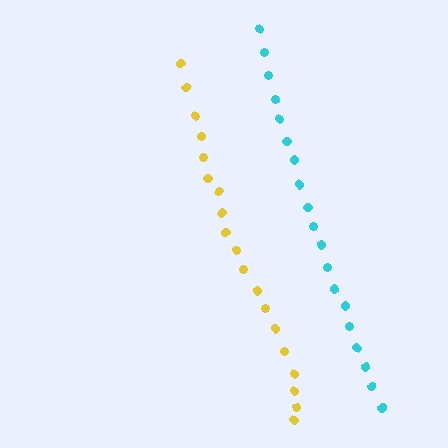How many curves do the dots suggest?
There are 2 distinct paths.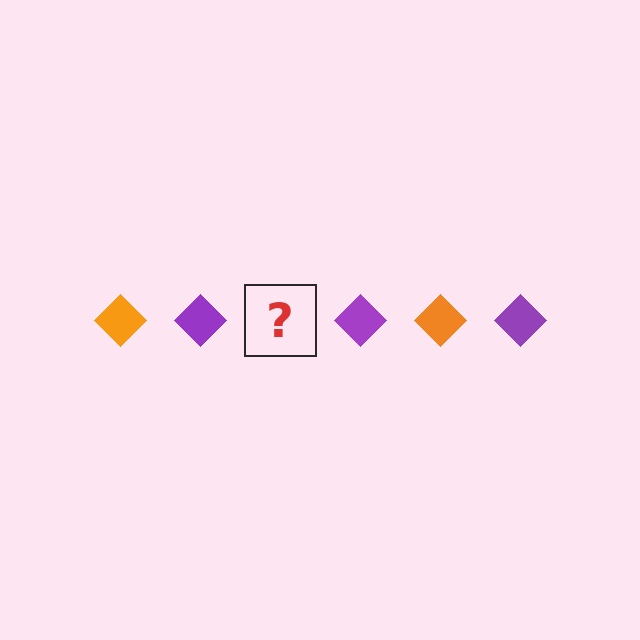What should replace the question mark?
The question mark should be replaced with an orange diamond.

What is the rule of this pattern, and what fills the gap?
The rule is that the pattern cycles through orange, purple diamonds. The gap should be filled with an orange diamond.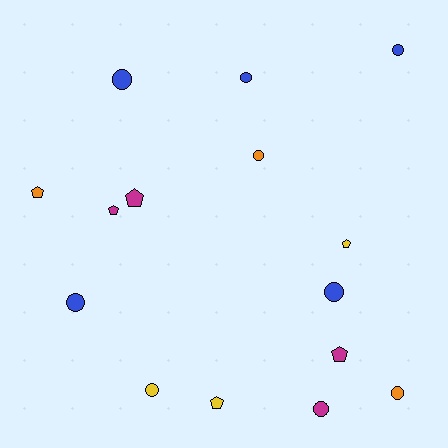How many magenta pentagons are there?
There are 3 magenta pentagons.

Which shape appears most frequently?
Circle, with 9 objects.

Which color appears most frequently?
Blue, with 5 objects.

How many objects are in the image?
There are 15 objects.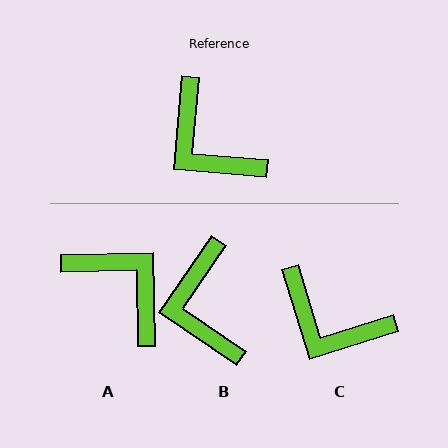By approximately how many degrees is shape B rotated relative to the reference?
Approximately 29 degrees clockwise.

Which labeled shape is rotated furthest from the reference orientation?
A, about 174 degrees away.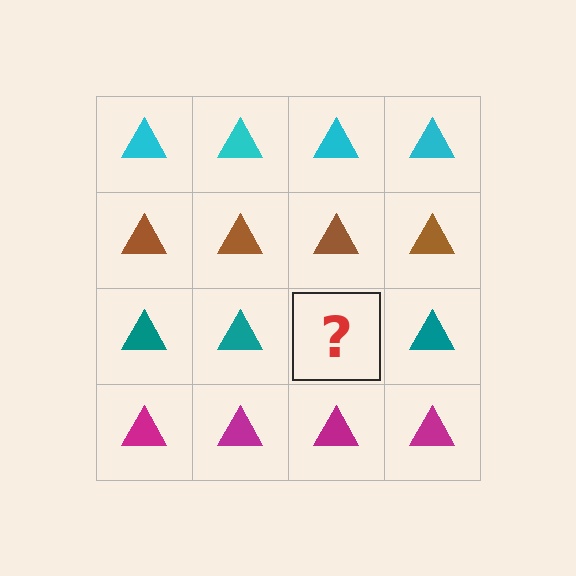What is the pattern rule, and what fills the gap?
The rule is that each row has a consistent color. The gap should be filled with a teal triangle.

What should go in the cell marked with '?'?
The missing cell should contain a teal triangle.